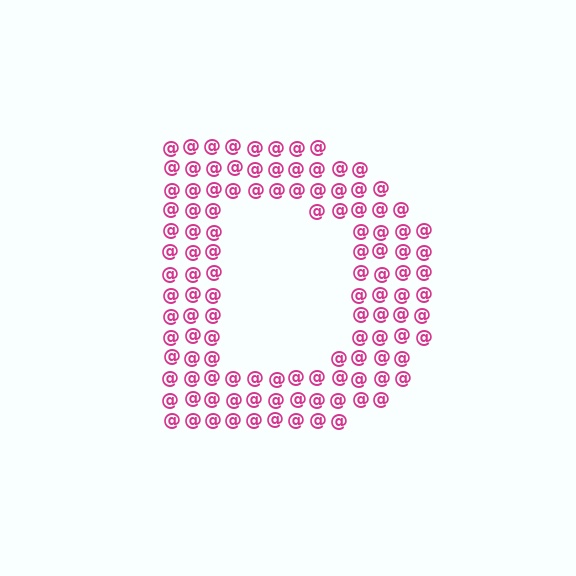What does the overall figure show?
The overall figure shows the letter D.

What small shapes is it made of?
It is made of small at signs.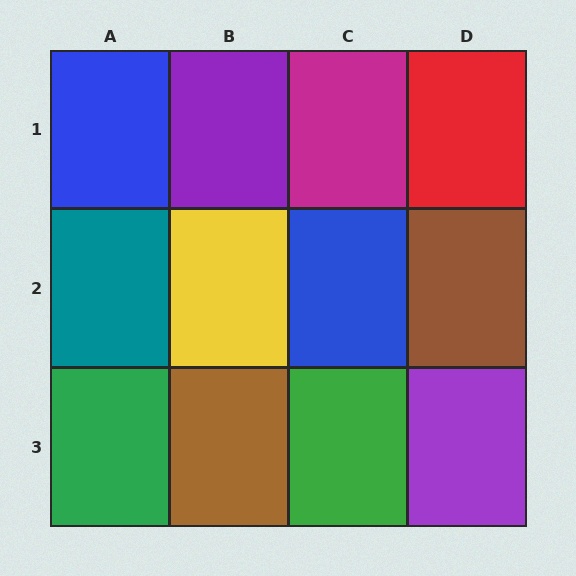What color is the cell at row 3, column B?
Brown.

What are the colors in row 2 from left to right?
Teal, yellow, blue, brown.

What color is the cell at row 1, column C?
Magenta.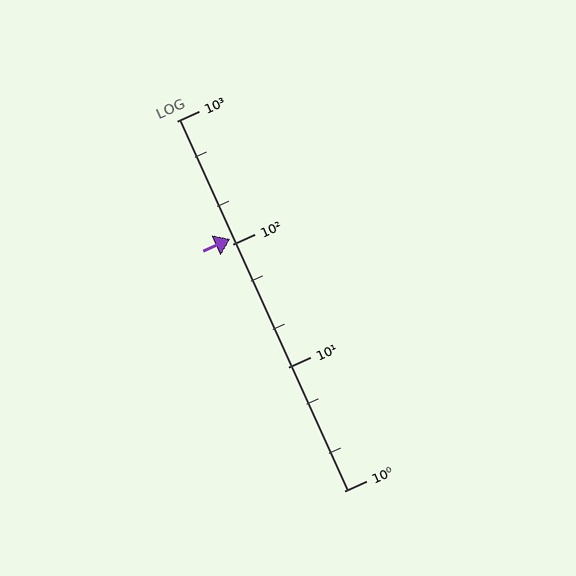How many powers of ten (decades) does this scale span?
The scale spans 3 decades, from 1 to 1000.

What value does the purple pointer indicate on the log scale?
The pointer indicates approximately 110.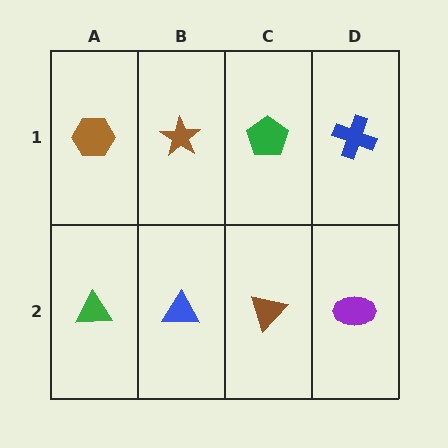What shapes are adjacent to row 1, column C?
A brown triangle (row 2, column C), a brown star (row 1, column B), a blue cross (row 1, column D).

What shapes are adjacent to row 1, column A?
A green triangle (row 2, column A), a brown star (row 1, column B).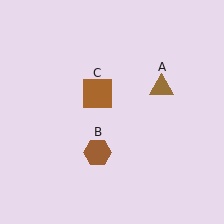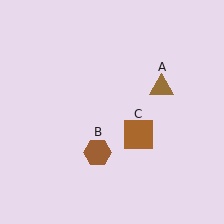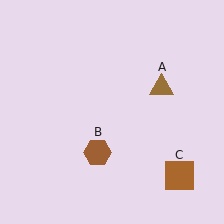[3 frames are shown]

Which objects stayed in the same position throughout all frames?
Brown triangle (object A) and brown hexagon (object B) remained stationary.